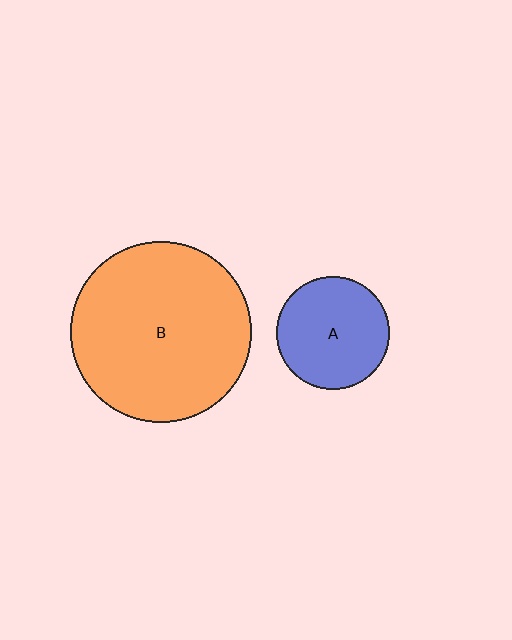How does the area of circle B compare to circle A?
Approximately 2.6 times.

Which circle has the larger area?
Circle B (orange).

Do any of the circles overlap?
No, none of the circles overlap.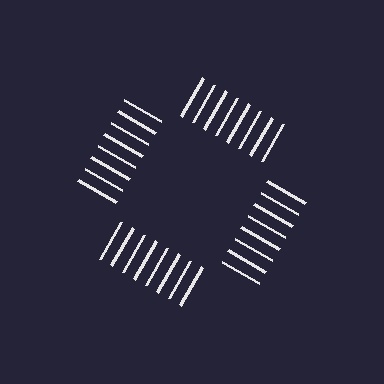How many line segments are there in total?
32 — 8 along each of the 4 edges.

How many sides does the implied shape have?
4 sides — the line-ends trace a square.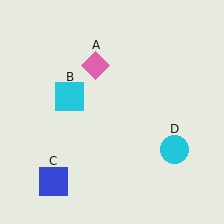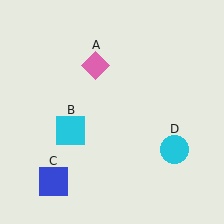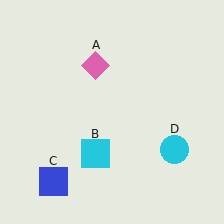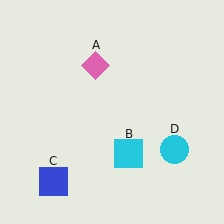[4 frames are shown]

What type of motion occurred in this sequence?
The cyan square (object B) rotated counterclockwise around the center of the scene.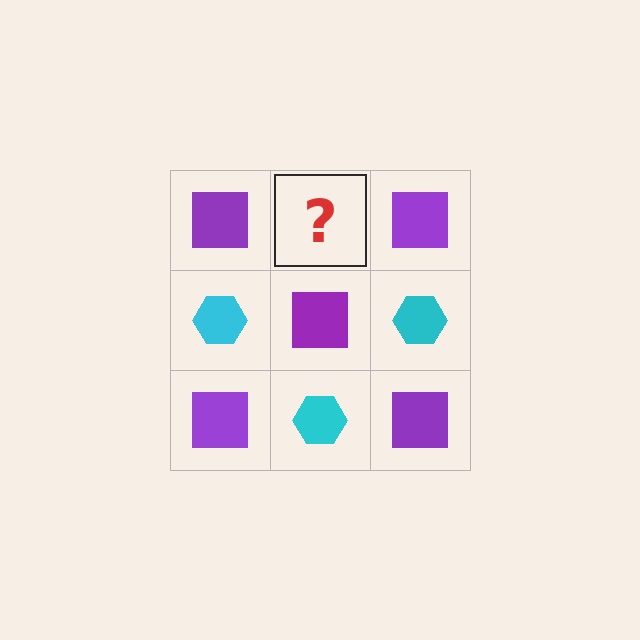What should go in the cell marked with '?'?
The missing cell should contain a cyan hexagon.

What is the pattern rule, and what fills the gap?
The rule is that it alternates purple square and cyan hexagon in a checkerboard pattern. The gap should be filled with a cyan hexagon.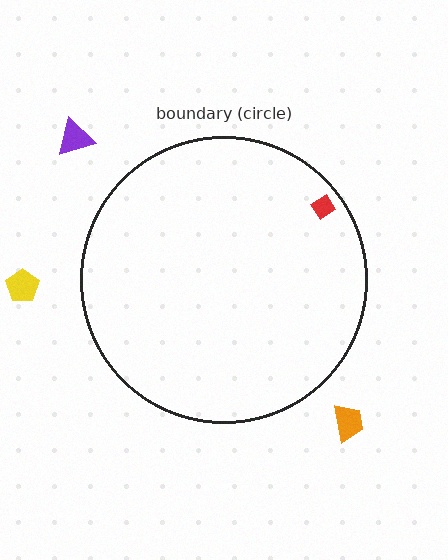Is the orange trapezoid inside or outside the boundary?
Outside.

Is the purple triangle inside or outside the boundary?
Outside.